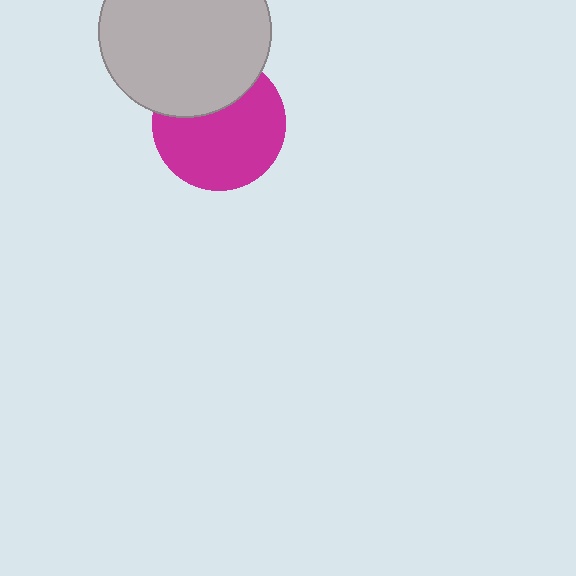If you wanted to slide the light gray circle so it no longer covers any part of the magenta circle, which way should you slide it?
Slide it up — that is the most direct way to separate the two shapes.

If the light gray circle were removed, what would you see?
You would see the complete magenta circle.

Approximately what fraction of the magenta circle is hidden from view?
Roughly 32% of the magenta circle is hidden behind the light gray circle.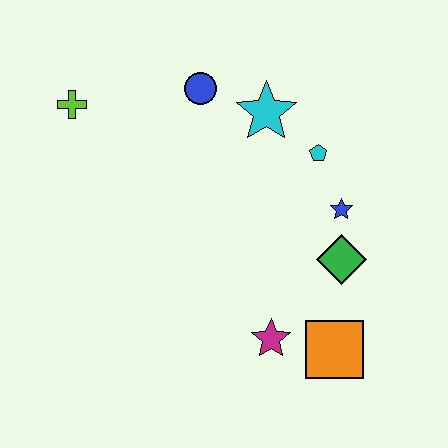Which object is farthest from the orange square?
The lime cross is farthest from the orange square.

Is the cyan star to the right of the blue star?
No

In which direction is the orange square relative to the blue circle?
The orange square is below the blue circle.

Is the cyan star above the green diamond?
Yes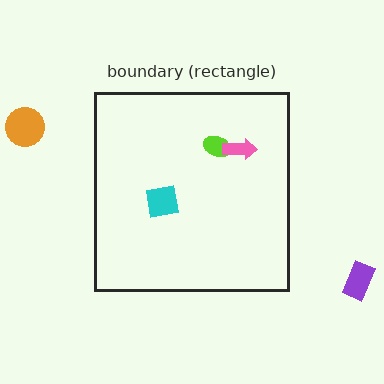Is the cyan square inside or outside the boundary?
Inside.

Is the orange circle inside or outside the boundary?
Outside.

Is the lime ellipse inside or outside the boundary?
Inside.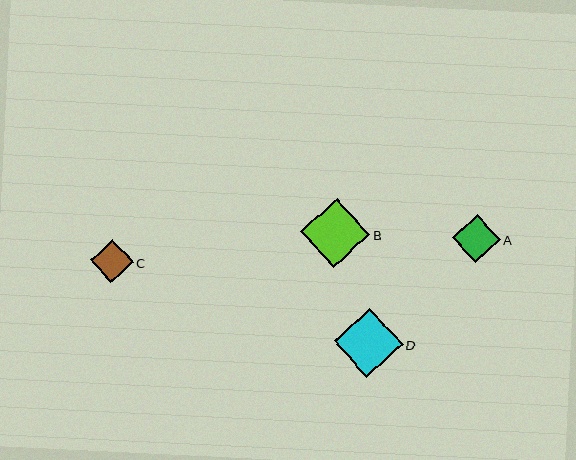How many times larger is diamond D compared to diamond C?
Diamond D is approximately 1.6 times the size of diamond C.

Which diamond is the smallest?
Diamond C is the smallest with a size of approximately 43 pixels.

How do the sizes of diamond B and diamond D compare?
Diamond B and diamond D are approximately the same size.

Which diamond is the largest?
Diamond B is the largest with a size of approximately 70 pixels.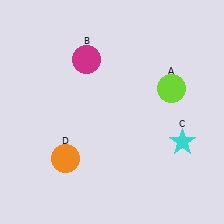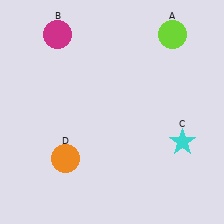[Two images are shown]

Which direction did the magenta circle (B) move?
The magenta circle (B) moved left.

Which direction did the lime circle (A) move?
The lime circle (A) moved up.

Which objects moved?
The objects that moved are: the lime circle (A), the magenta circle (B).